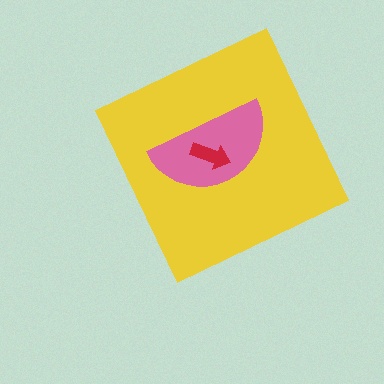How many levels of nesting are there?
3.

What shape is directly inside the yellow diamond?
The pink semicircle.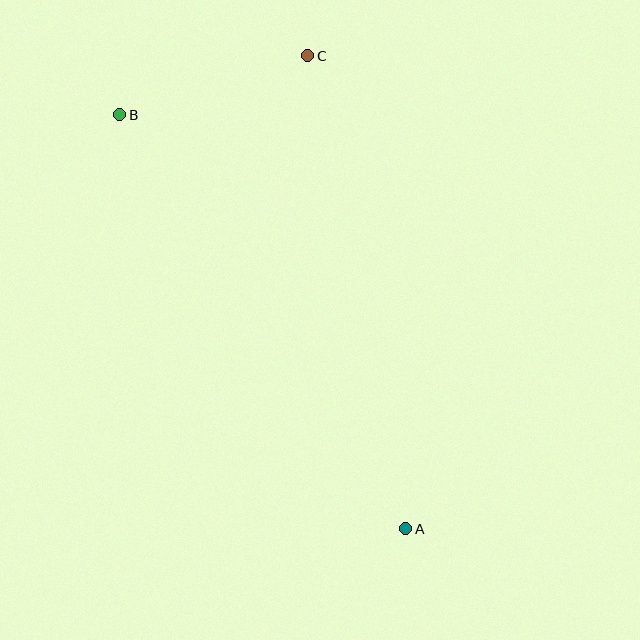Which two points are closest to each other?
Points B and C are closest to each other.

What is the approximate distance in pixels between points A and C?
The distance between A and C is approximately 483 pixels.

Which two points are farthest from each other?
Points A and B are farthest from each other.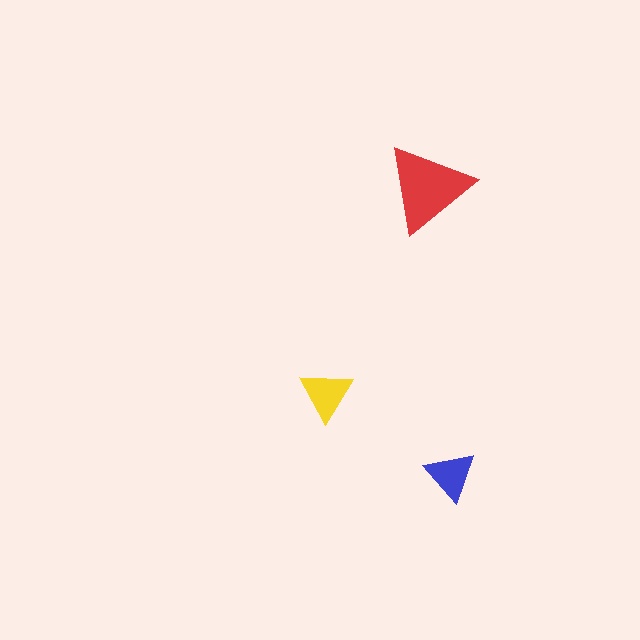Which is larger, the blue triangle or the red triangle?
The red one.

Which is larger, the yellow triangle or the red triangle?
The red one.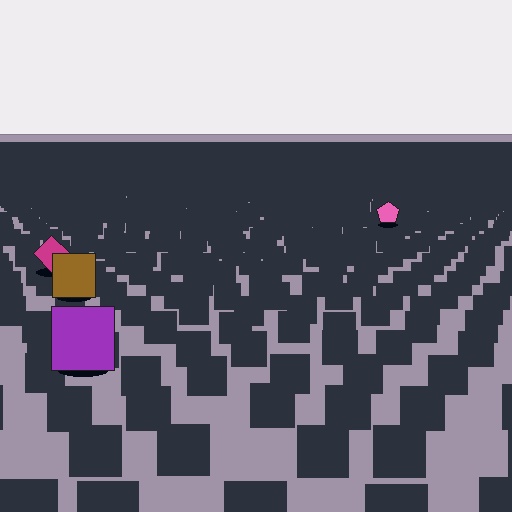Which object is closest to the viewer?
The purple square is closest. The texture marks near it are larger and more spread out.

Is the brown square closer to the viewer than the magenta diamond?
Yes. The brown square is closer — you can tell from the texture gradient: the ground texture is coarser near it.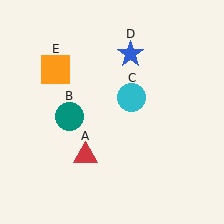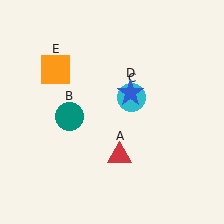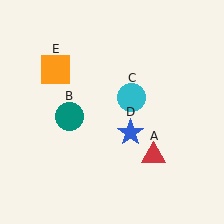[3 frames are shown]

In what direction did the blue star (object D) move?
The blue star (object D) moved down.